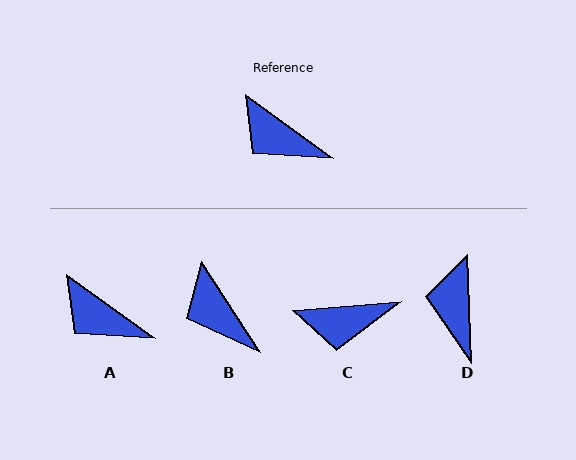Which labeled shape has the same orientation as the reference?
A.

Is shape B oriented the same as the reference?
No, it is off by about 22 degrees.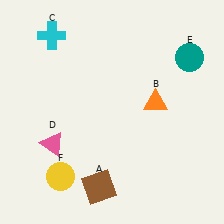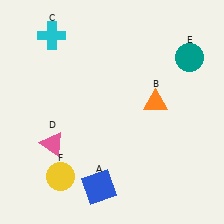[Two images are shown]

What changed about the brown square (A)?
In Image 1, A is brown. In Image 2, it changed to blue.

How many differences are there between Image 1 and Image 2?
There is 1 difference between the two images.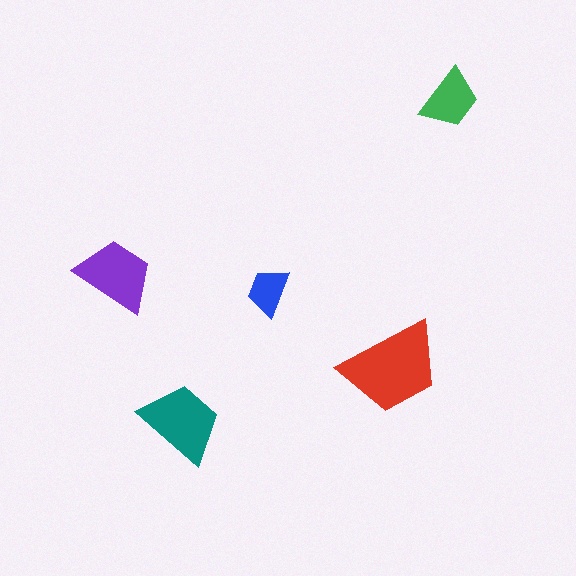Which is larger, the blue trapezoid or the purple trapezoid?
The purple one.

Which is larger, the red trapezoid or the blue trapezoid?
The red one.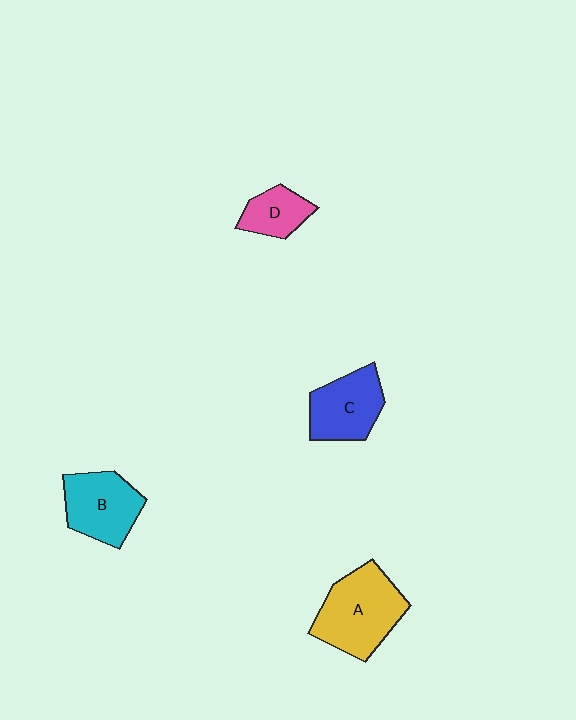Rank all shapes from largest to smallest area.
From largest to smallest: A (yellow), B (cyan), C (blue), D (pink).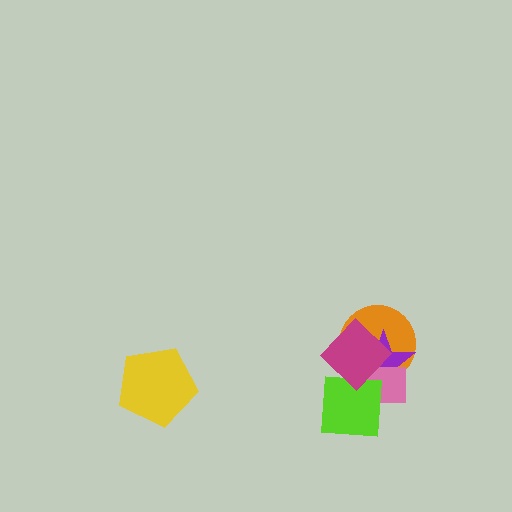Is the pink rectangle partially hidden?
Yes, it is partially covered by another shape.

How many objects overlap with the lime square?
3 objects overlap with the lime square.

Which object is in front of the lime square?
The magenta diamond is in front of the lime square.